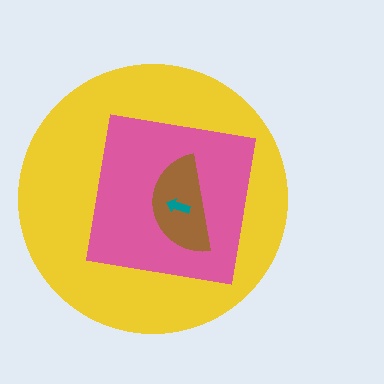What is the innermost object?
The teal arrow.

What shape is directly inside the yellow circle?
The pink square.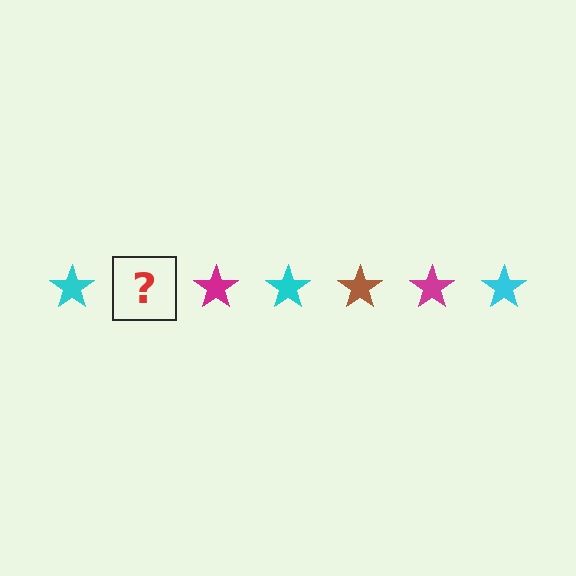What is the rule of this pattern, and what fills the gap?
The rule is that the pattern cycles through cyan, brown, magenta stars. The gap should be filled with a brown star.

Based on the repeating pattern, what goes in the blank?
The blank should be a brown star.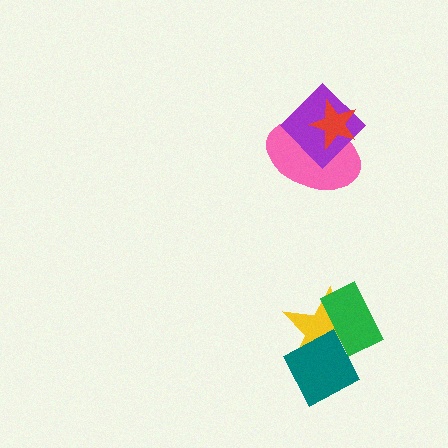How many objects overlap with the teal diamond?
2 objects overlap with the teal diamond.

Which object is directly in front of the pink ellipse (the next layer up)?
The purple diamond is directly in front of the pink ellipse.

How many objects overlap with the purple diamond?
2 objects overlap with the purple diamond.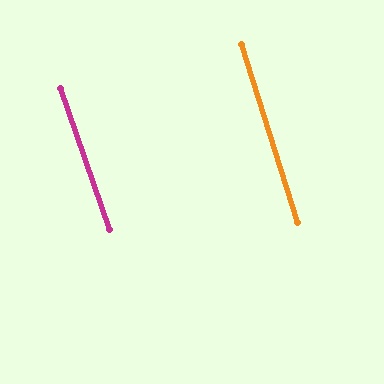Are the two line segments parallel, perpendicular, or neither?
Parallel — their directions differ by only 1.5°.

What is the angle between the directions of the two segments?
Approximately 2 degrees.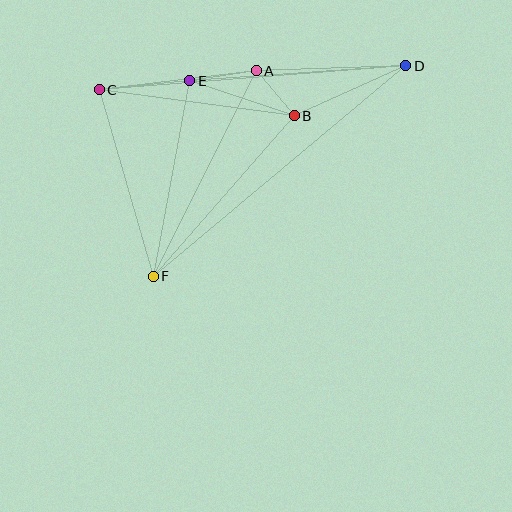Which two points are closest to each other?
Points A and B are closest to each other.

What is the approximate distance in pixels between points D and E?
The distance between D and E is approximately 217 pixels.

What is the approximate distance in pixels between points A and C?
The distance between A and C is approximately 158 pixels.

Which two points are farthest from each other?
Points D and F are farthest from each other.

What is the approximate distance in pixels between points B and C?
The distance between B and C is approximately 197 pixels.